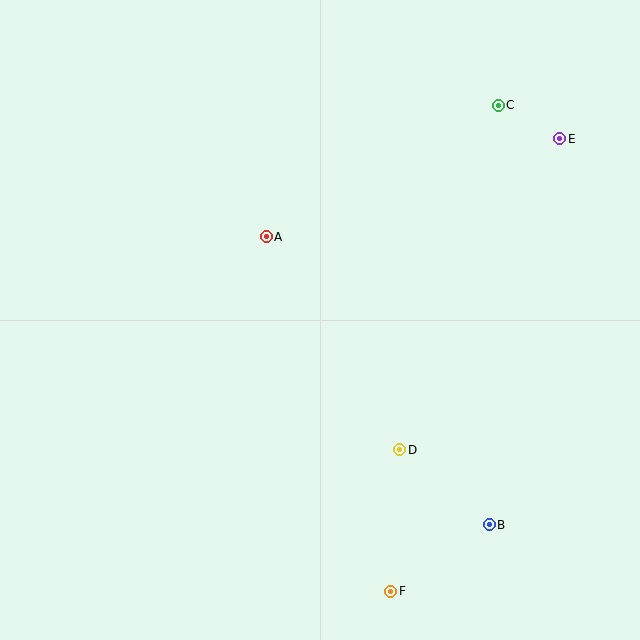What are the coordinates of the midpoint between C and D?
The midpoint between C and D is at (449, 277).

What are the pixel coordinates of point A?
Point A is at (266, 237).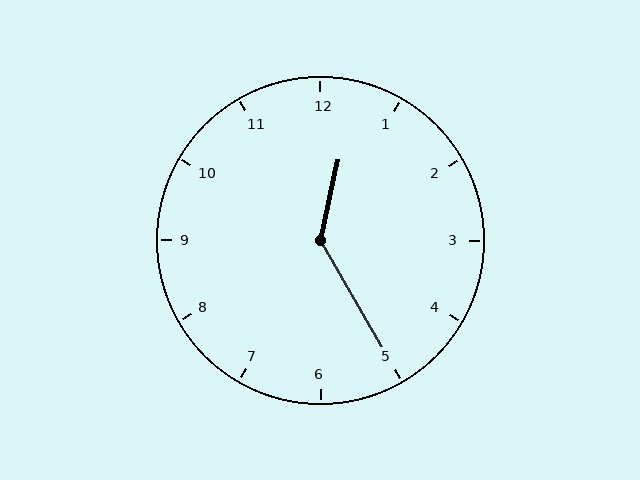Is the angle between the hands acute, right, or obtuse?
It is obtuse.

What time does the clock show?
12:25.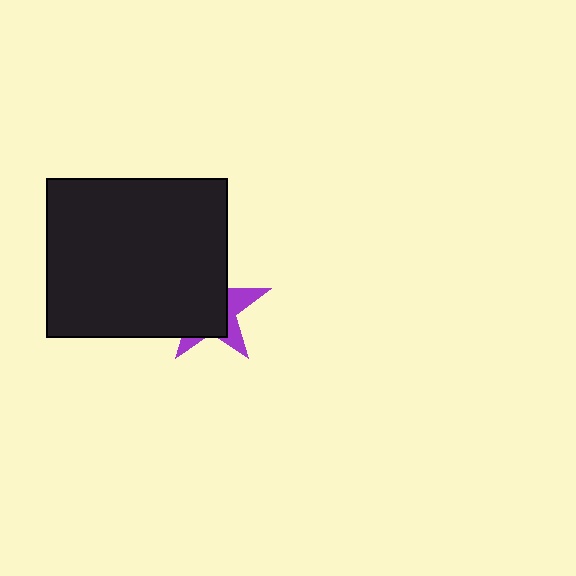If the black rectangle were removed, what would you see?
You would see the complete purple star.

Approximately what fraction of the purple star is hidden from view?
Roughly 67% of the purple star is hidden behind the black rectangle.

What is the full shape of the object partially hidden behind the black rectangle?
The partially hidden object is a purple star.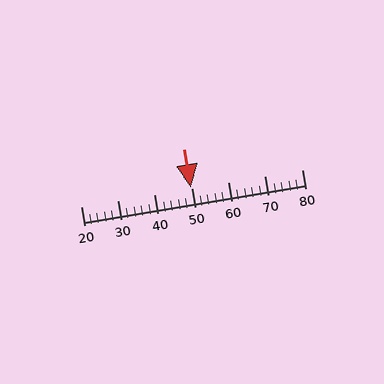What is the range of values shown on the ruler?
The ruler shows values from 20 to 80.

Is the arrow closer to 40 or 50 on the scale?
The arrow is closer to 50.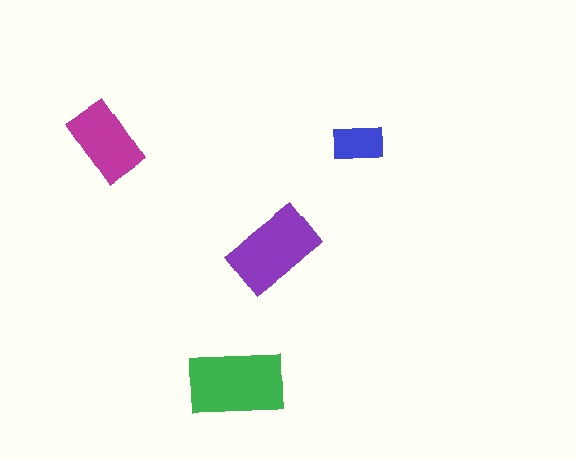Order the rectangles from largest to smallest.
the green one, the purple one, the magenta one, the blue one.